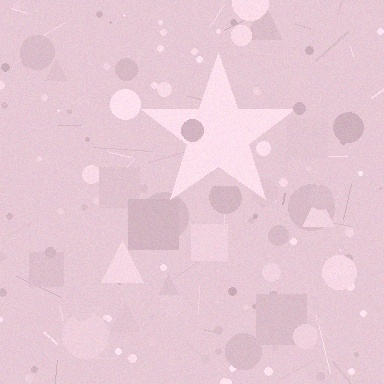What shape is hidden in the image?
A star is hidden in the image.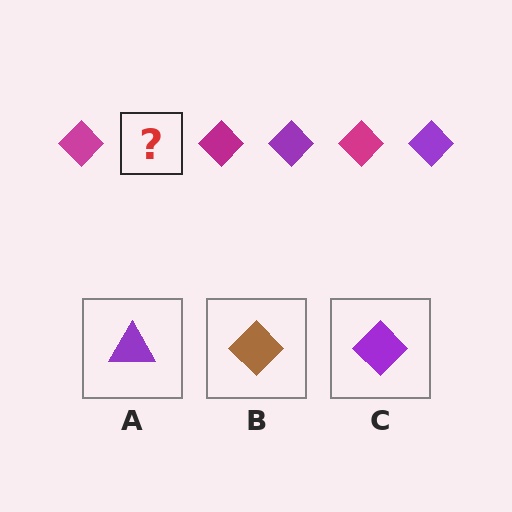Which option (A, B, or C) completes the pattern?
C.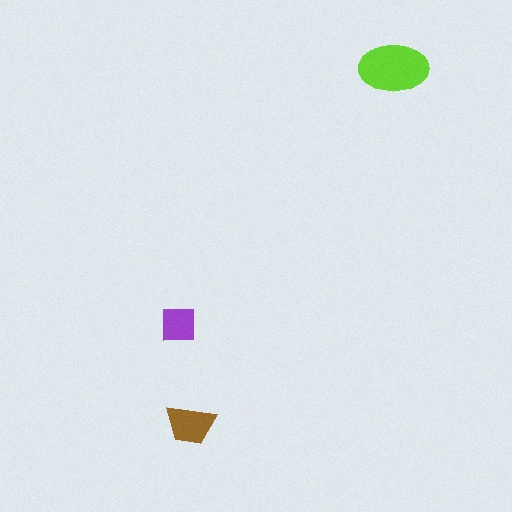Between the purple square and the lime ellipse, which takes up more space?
The lime ellipse.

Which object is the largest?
The lime ellipse.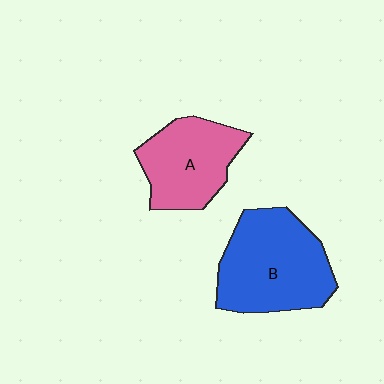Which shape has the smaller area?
Shape A (pink).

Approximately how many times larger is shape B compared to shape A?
Approximately 1.4 times.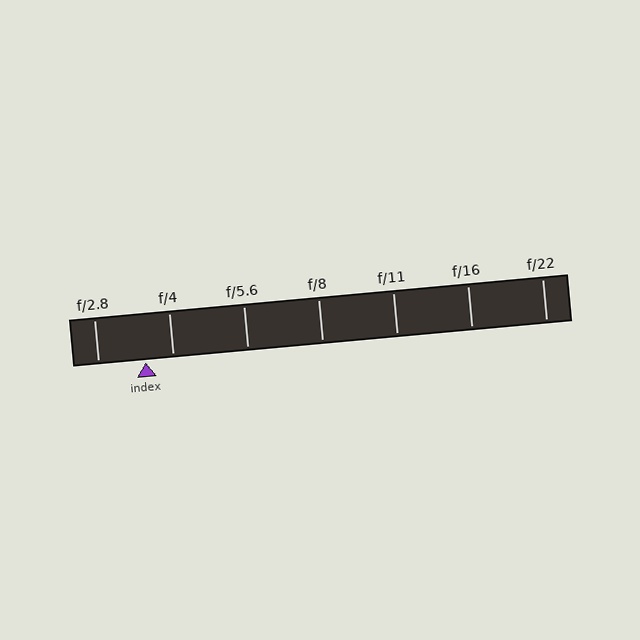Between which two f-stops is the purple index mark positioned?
The index mark is between f/2.8 and f/4.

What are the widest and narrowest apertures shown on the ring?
The widest aperture shown is f/2.8 and the narrowest is f/22.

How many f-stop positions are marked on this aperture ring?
There are 7 f-stop positions marked.